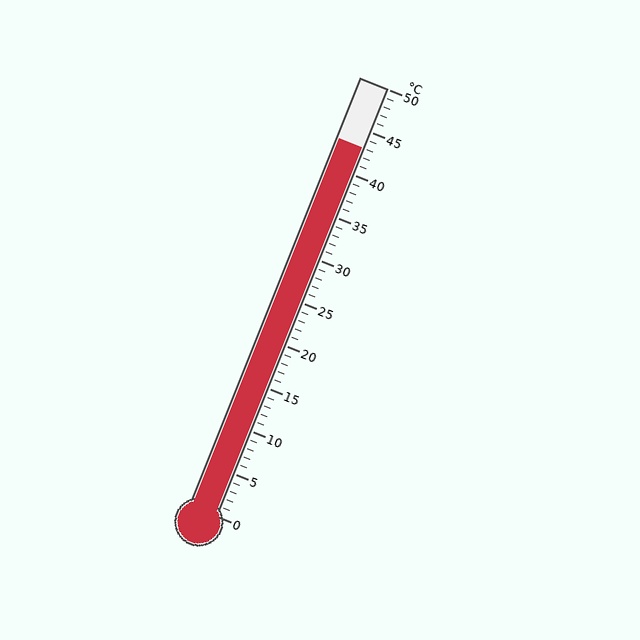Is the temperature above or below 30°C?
The temperature is above 30°C.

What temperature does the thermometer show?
The thermometer shows approximately 43°C.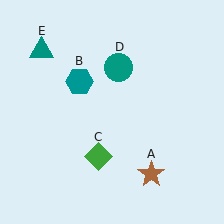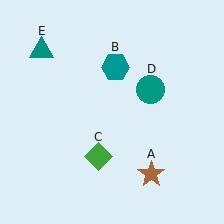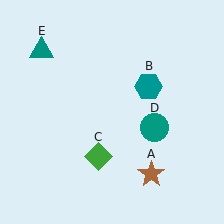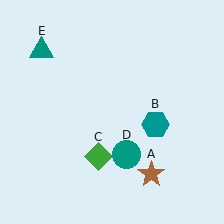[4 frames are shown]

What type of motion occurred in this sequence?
The teal hexagon (object B), teal circle (object D) rotated clockwise around the center of the scene.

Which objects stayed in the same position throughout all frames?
Brown star (object A) and green diamond (object C) and teal triangle (object E) remained stationary.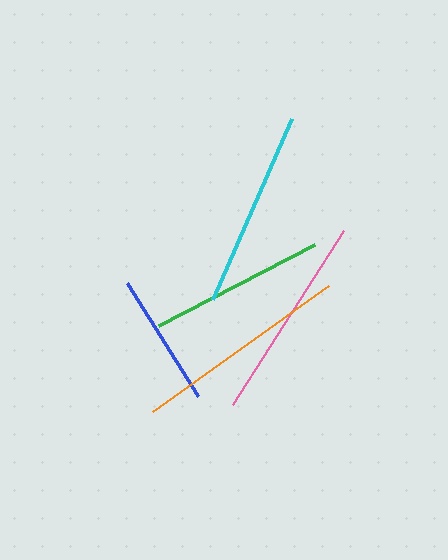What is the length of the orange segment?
The orange segment is approximately 216 pixels long.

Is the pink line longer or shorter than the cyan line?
The pink line is longer than the cyan line.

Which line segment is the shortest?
The blue line is the shortest at approximately 134 pixels.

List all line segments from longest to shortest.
From longest to shortest: orange, pink, cyan, green, blue.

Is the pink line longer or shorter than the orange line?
The orange line is longer than the pink line.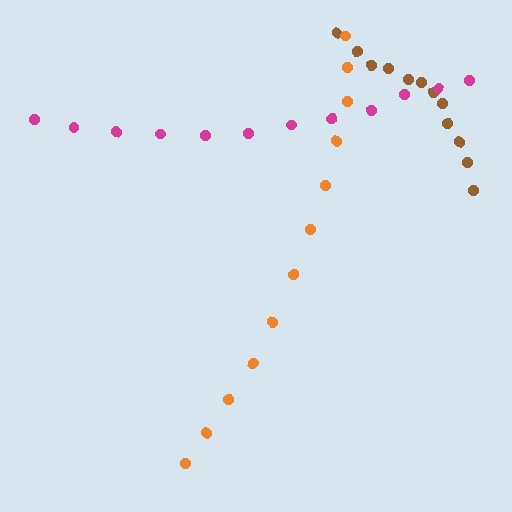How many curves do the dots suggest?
There are 3 distinct paths.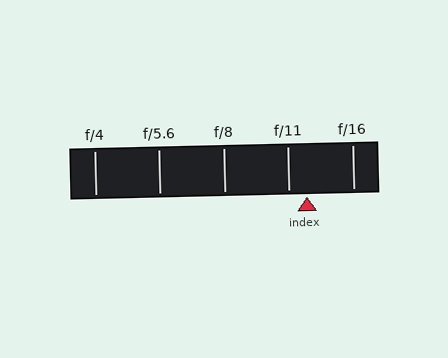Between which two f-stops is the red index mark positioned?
The index mark is between f/11 and f/16.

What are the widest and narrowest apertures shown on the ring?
The widest aperture shown is f/4 and the narrowest is f/16.